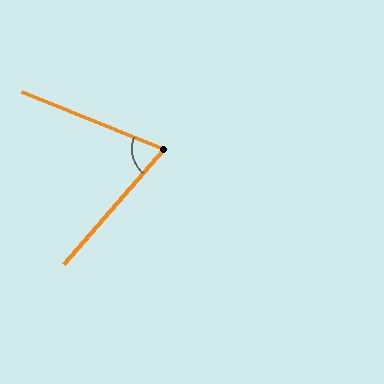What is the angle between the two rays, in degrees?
Approximately 71 degrees.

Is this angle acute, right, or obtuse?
It is acute.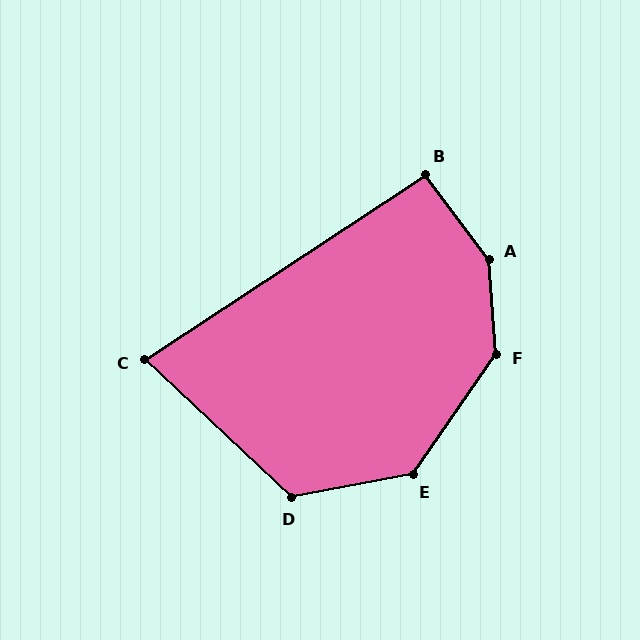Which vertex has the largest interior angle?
A, at approximately 147 degrees.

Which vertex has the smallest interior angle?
C, at approximately 77 degrees.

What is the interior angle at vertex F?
Approximately 141 degrees (obtuse).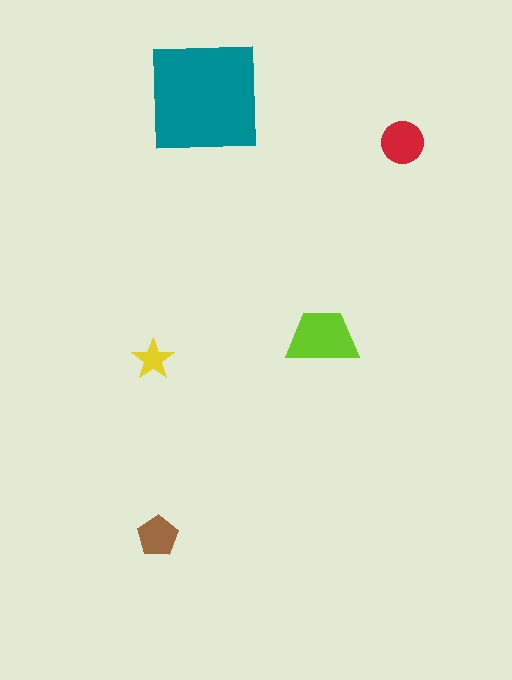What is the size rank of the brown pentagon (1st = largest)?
4th.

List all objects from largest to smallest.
The teal square, the lime trapezoid, the red circle, the brown pentagon, the yellow star.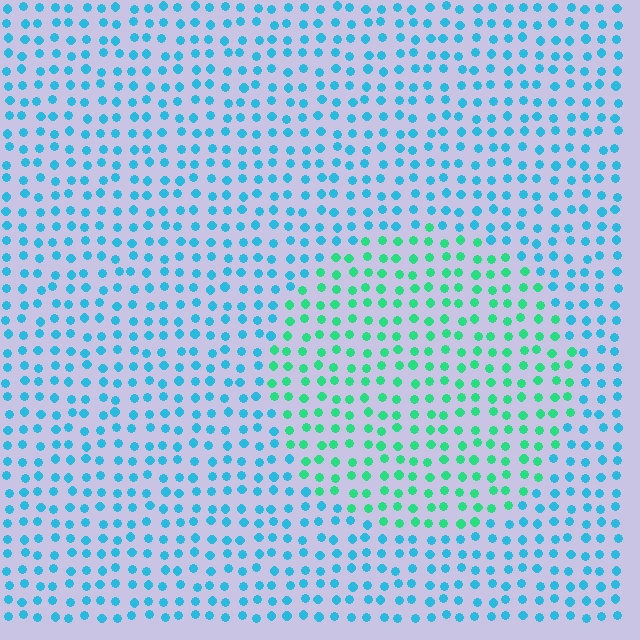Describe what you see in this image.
The image is filled with small cyan elements in a uniform arrangement. A circle-shaped region is visible where the elements are tinted to a slightly different hue, forming a subtle color boundary.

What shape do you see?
I see a circle.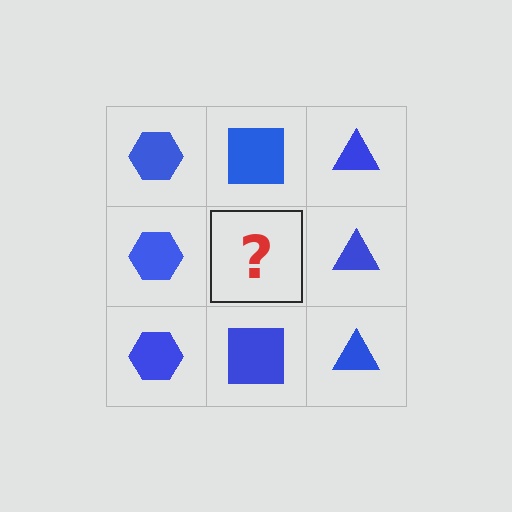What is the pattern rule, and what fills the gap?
The rule is that each column has a consistent shape. The gap should be filled with a blue square.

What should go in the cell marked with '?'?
The missing cell should contain a blue square.